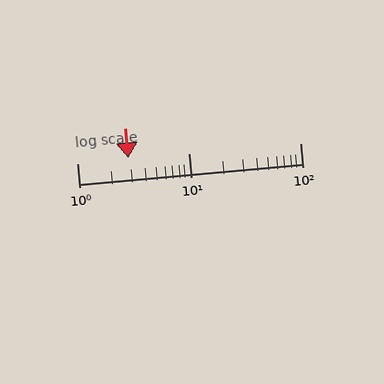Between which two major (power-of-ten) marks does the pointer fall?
The pointer is between 1 and 10.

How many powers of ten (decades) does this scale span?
The scale spans 2 decades, from 1 to 100.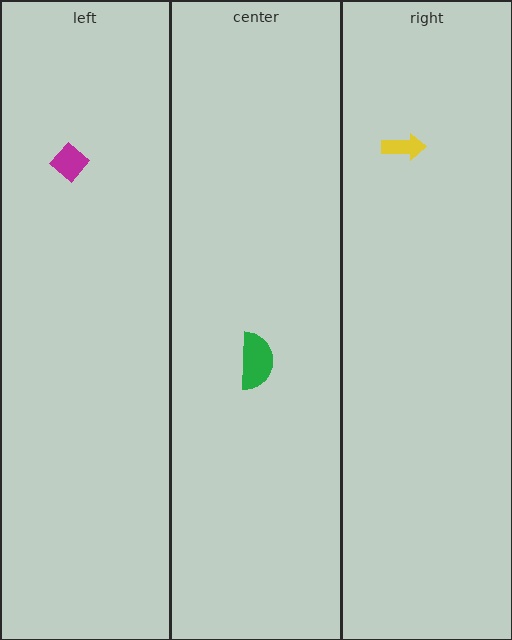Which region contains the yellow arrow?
The right region.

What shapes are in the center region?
The green semicircle.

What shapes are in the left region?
The magenta diamond.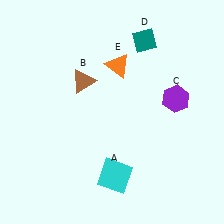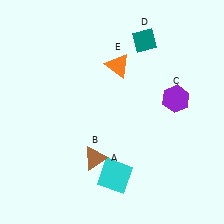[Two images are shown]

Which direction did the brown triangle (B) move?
The brown triangle (B) moved down.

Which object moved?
The brown triangle (B) moved down.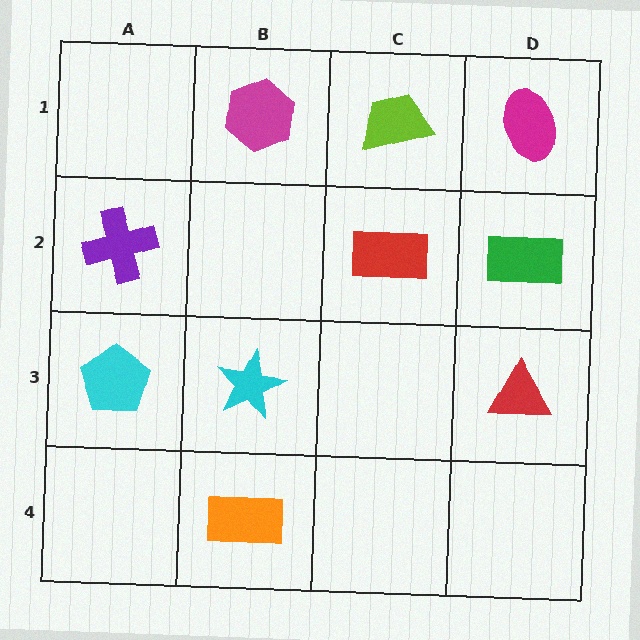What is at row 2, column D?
A green rectangle.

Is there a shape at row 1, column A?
No, that cell is empty.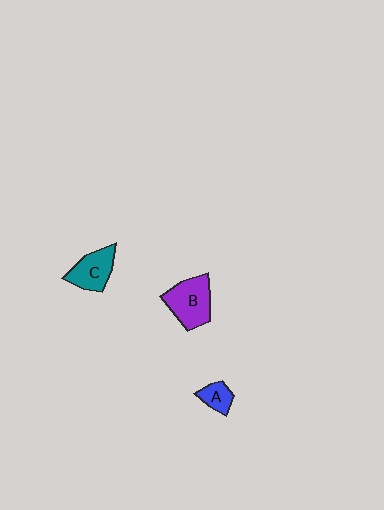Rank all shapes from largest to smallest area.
From largest to smallest: B (purple), C (teal), A (blue).